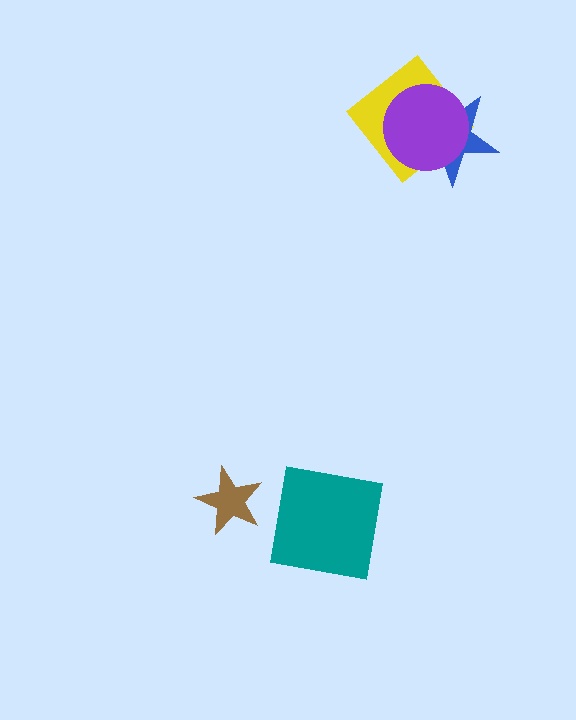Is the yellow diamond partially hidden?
Yes, it is partially covered by another shape.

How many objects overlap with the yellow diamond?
2 objects overlap with the yellow diamond.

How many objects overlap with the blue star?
2 objects overlap with the blue star.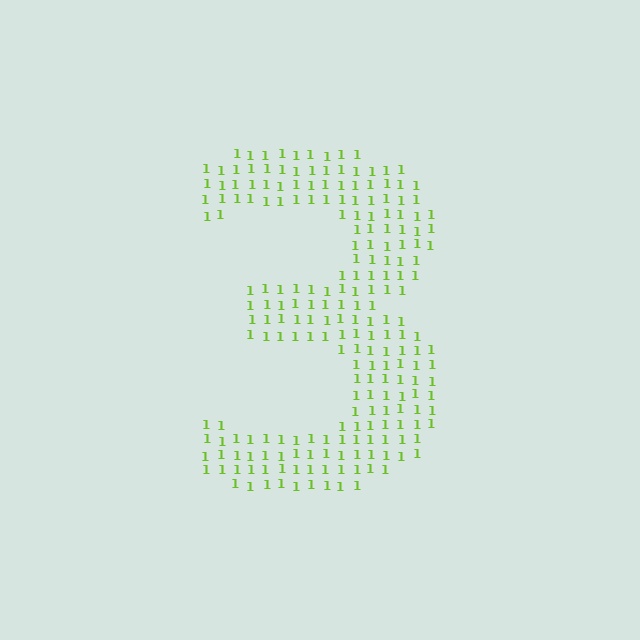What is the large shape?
The large shape is the digit 3.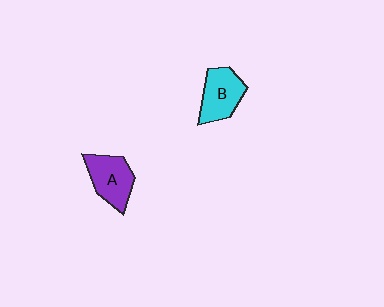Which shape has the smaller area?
Shape B (cyan).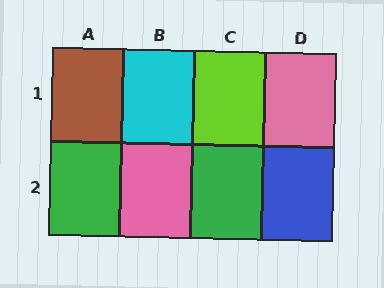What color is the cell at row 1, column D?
Pink.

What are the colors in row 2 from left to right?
Green, pink, green, blue.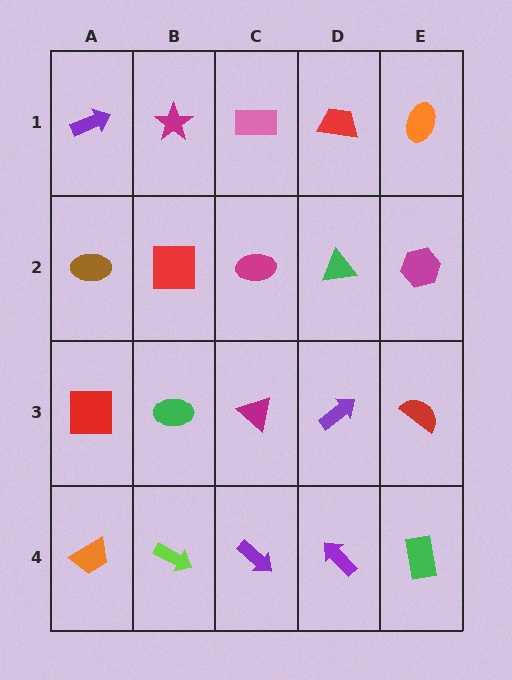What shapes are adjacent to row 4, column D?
A purple arrow (row 3, column D), a purple arrow (row 4, column C), a green rectangle (row 4, column E).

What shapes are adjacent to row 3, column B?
A red square (row 2, column B), a lime arrow (row 4, column B), a red square (row 3, column A), a magenta triangle (row 3, column C).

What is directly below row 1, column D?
A green triangle.